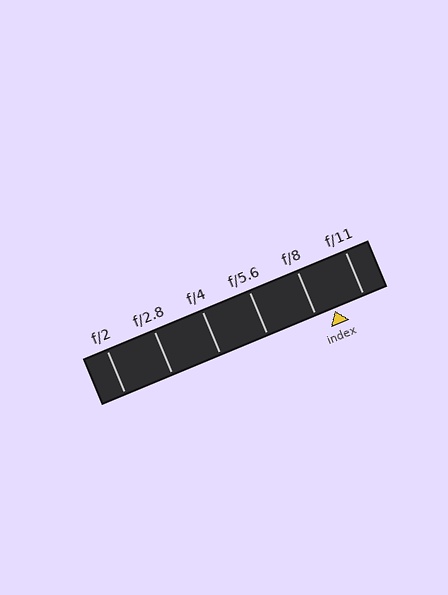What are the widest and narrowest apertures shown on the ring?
The widest aperture shown is f/2 and the narrowest is f/11.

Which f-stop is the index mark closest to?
The index mark is closest to f/8.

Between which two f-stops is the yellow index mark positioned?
The index mark is between f/8 and f/11.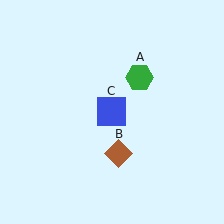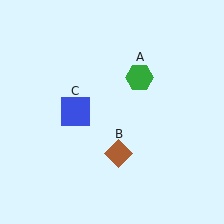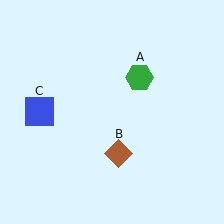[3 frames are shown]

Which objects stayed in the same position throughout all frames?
Green hexagon (object A) and brown diamond (object B) remained stationary.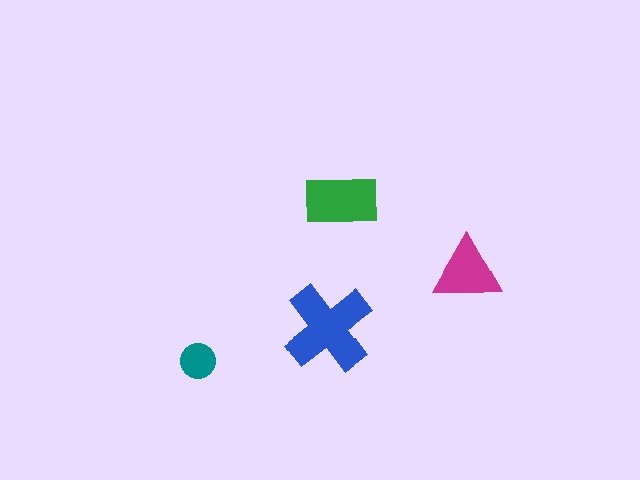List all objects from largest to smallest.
The blue cross, the green rectangle, the magenta triangle, the teal circle.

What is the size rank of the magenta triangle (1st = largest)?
3rd.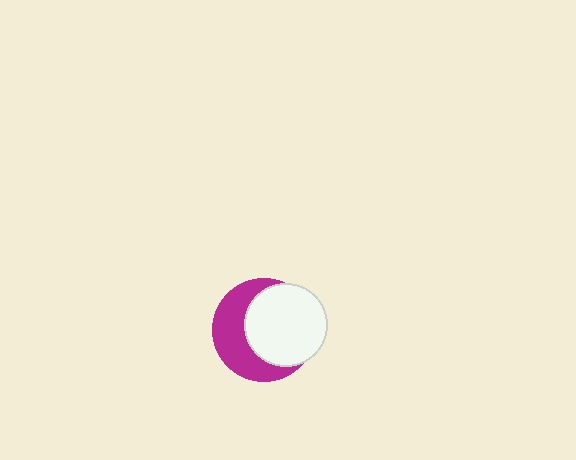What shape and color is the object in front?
The object in front is a white circle.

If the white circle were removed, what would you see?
You would see the complete magenta circle.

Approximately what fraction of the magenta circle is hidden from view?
Roughly 55% of the magenta circle is hidden behind the white circle.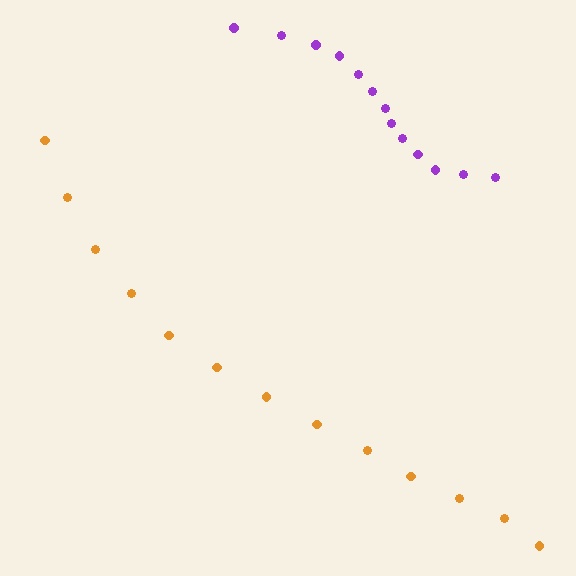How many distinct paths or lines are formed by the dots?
There are 2 distinct paths.